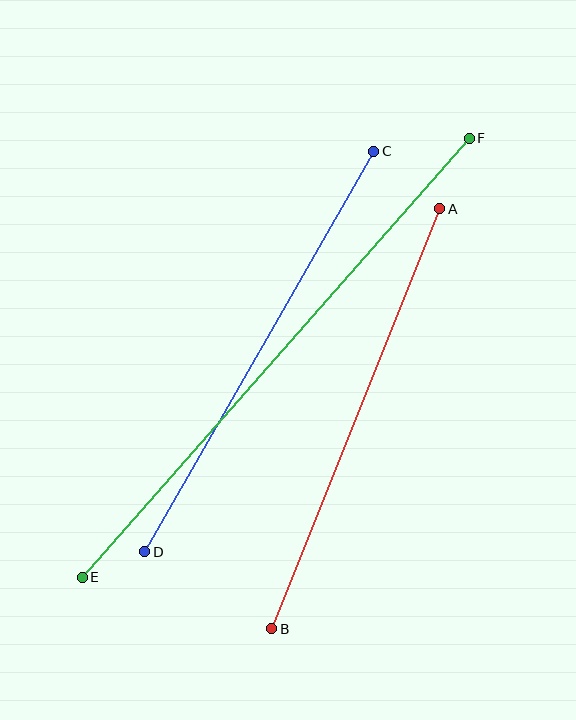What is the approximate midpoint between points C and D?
The midpoint is at approximately (259, 351) pixels.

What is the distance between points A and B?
The distance is approximately 452 pixels.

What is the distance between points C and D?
The distance is approximately 461 pixels.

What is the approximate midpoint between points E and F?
The midpoint is at approximately (276, 358) pixels.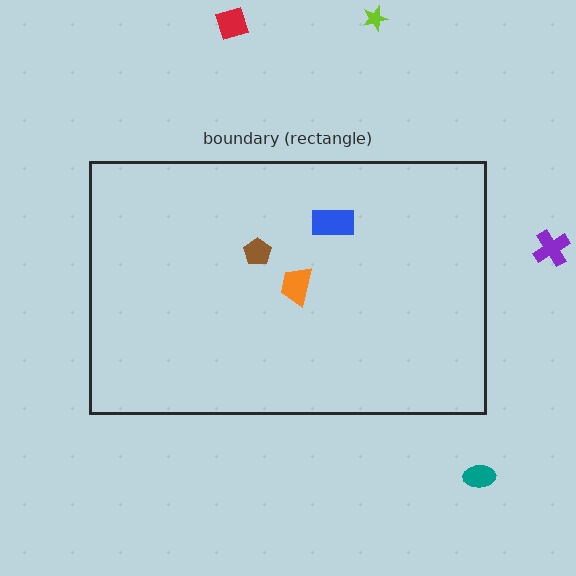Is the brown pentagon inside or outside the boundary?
Inside.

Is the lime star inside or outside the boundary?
Outside.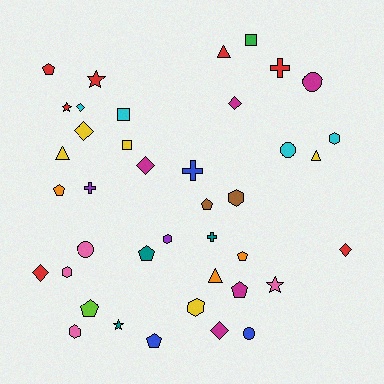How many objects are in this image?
There are 40 objects.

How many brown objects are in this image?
There are 2 brown objects.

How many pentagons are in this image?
There are 8 pentagons.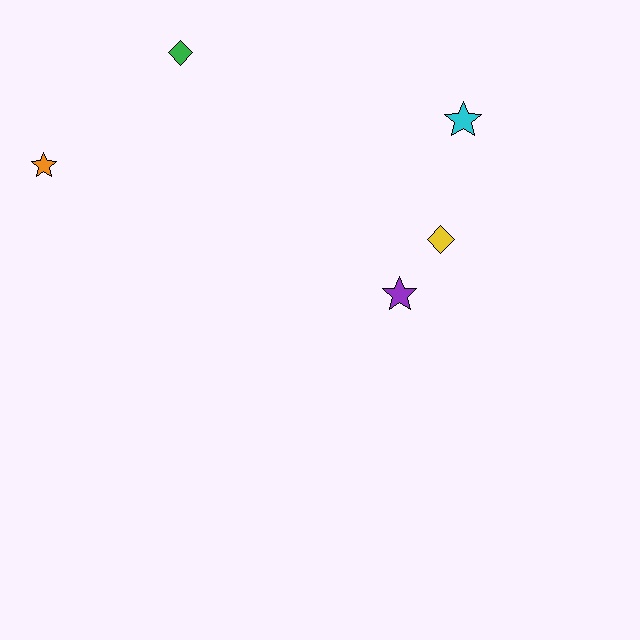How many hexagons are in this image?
There are no hexagons.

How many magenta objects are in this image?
There are no magenta objects.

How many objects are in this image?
There are 5 objects.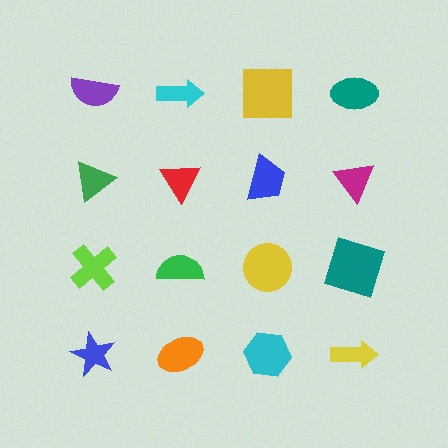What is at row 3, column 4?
A teal square.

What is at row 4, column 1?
A blue star.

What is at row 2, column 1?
A green triangle.